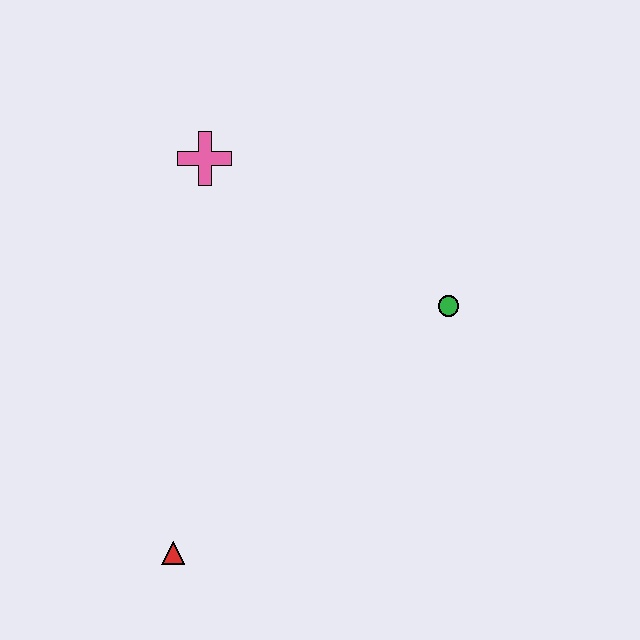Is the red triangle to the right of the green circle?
No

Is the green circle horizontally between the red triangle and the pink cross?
No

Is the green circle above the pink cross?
No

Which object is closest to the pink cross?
The green circle is closest to the pink cross.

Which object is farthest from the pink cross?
The red triangle is farthest from the pink cross.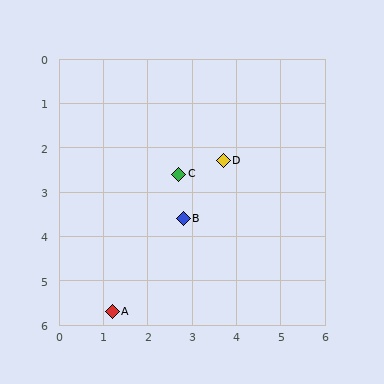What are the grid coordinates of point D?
Point D is at approximately (3.7, 2.3).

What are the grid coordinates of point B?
Point B is at approximately (2.8, 3.6).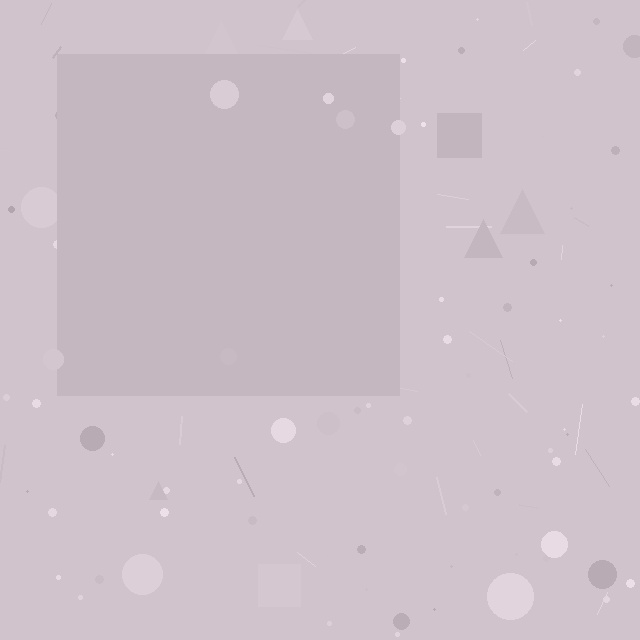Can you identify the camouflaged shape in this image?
The camouflaged shape is a square.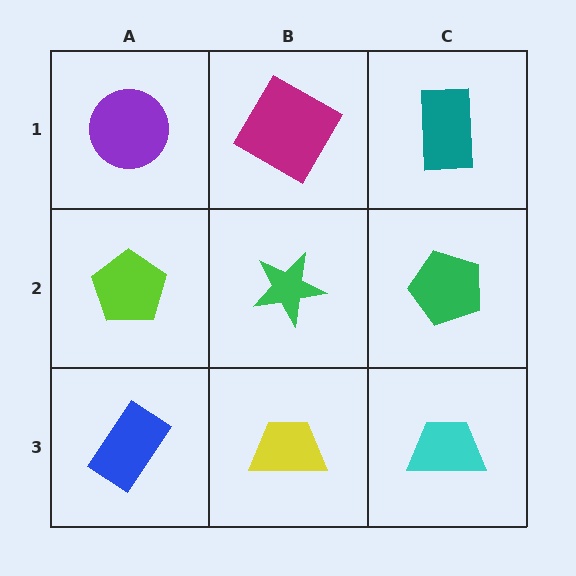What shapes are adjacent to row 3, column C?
A green pentagon (row 2, column C), a yellow trapezoid (row 3, column B).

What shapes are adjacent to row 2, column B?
A magenta square (row 1, column B), a yellow trapezoid (row 3, column B), a lime pentagon (row 2, column A), a green pentagon (row 2, column C).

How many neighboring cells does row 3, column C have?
2.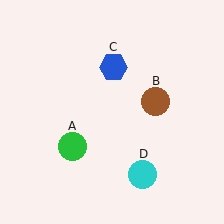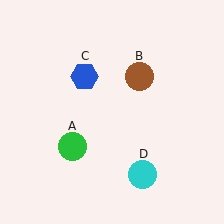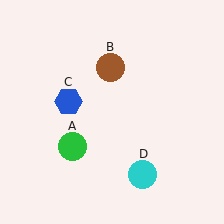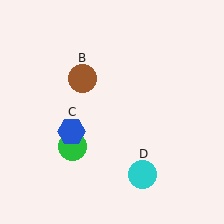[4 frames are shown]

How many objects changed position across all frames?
2 objects changed position: brown circle (object B), blue hexagon (object C).